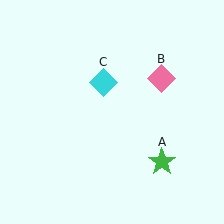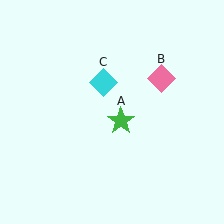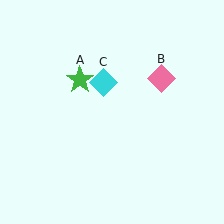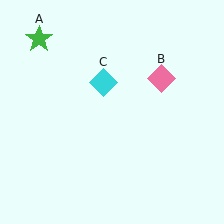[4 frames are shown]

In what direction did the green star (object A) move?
The green star (object A) moved up and to the left.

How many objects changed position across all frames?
1 object changed position: green star (object A).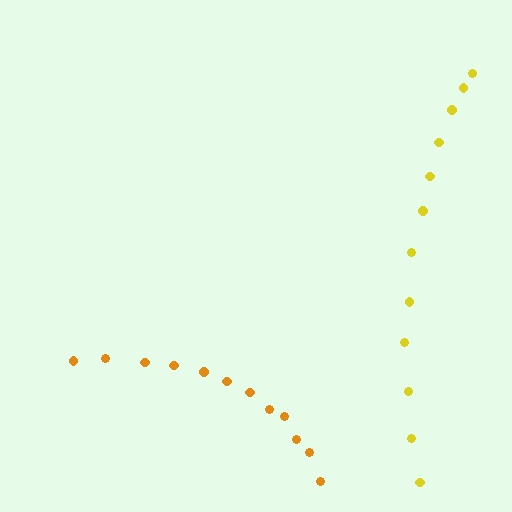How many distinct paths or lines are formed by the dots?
There are 2 distinct paths.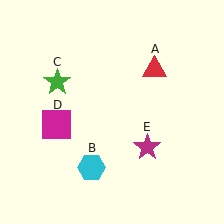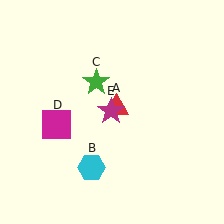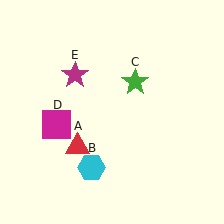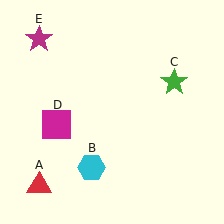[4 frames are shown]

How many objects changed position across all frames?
3 objects changed position: red triangle (object A), green star (object C), magenta star (object E).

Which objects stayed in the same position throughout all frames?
Cyan hexagon (object B) and magenta square (object D) remained stationary.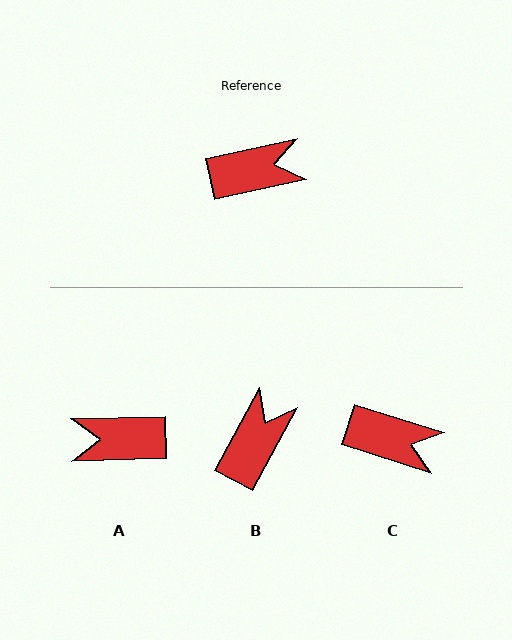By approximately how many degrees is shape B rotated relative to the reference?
Approximately 49 degrees counter-clockwise.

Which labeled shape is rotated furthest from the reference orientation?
A, about 169 degrees away.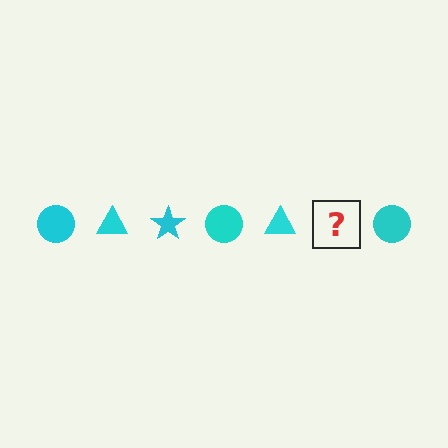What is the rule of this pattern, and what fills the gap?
The rule is that the pattern cycles through circle, triangle, star shapes in cyan. The gap should be filled with a cyan star.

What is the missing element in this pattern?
The missing element is a cyan star.